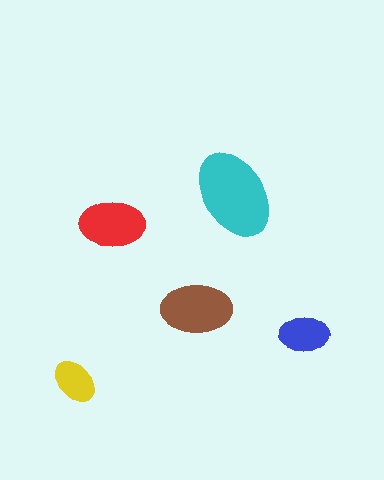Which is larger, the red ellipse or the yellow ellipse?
The red one.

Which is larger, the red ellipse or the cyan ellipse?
The cyan one.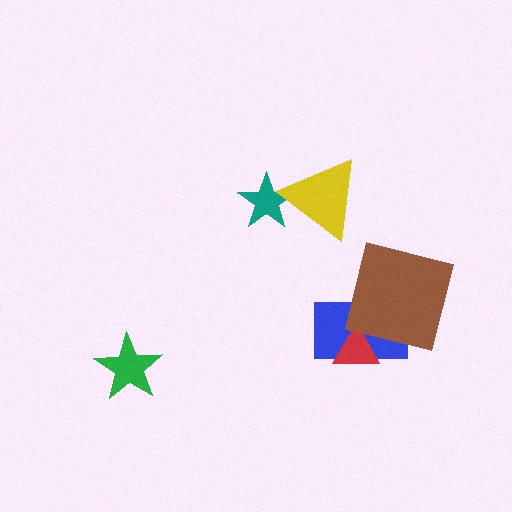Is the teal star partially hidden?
Yes, it is partially covered by another shape.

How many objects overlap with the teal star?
1 object overlaps with the teal star.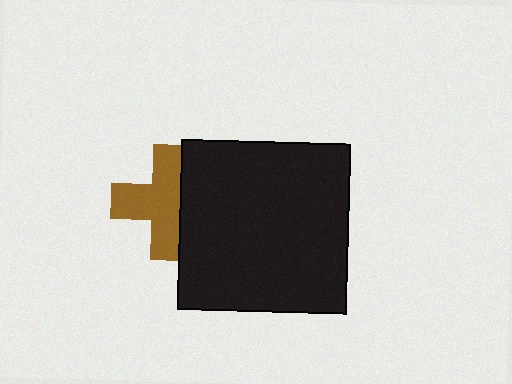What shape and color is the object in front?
The object in front is a black square.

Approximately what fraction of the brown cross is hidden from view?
Roughly 34% of the brown cross is hidden behind the black square.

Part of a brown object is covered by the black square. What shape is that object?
It is a cross.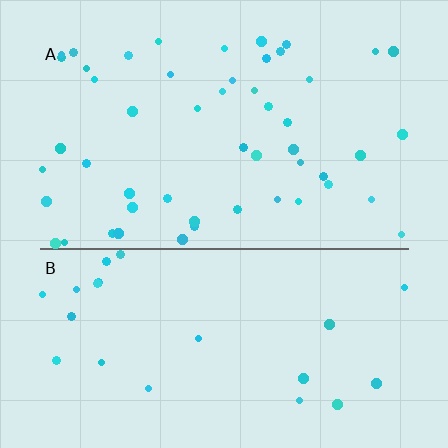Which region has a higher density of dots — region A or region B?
A (the top).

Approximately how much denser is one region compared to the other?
Approximately 2.2× — region A over region B.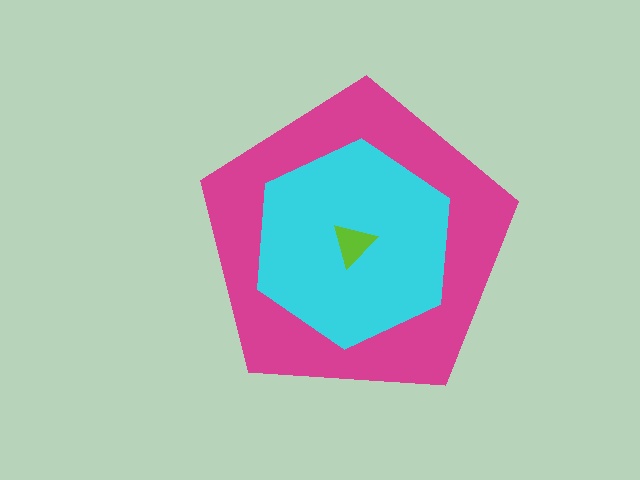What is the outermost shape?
The magenta pentagon.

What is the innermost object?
The lime triangle.